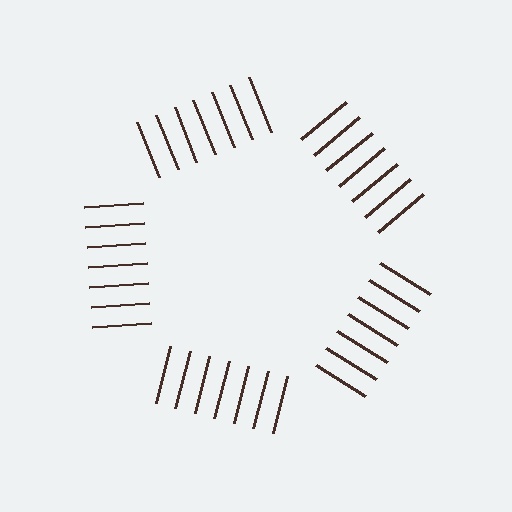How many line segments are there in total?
35 — 7 along each of the 5 edges.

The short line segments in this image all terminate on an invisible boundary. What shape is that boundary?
An illusory pentagon — the line segments terminate on its edges but no continuous stroke is drawn.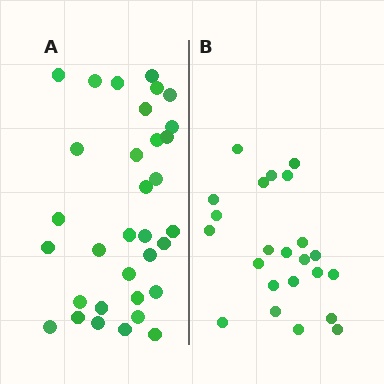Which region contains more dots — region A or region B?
Region A (the left region) has more dots.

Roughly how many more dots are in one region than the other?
Region A has roughly 10 or so more dots than region B.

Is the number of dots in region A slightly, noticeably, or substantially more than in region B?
Region A has noticeably more, but not dramatically so. The ratio is roughly 1.4 to 1.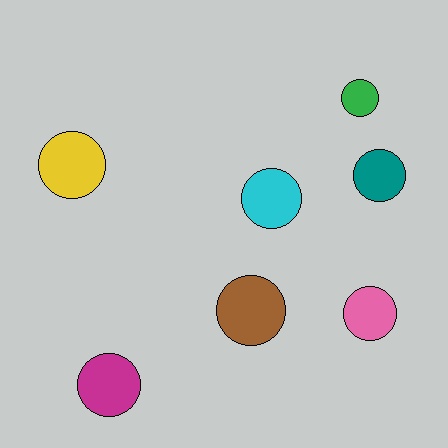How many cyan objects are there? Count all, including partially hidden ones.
There is 1 cyan object.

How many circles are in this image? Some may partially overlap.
There are 7 circles.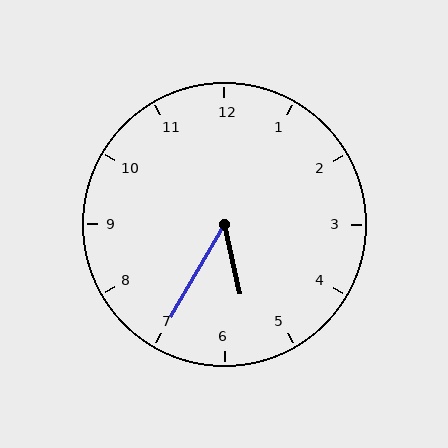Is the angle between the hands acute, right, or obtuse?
It is acute.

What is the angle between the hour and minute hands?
Approximately 42 degrees.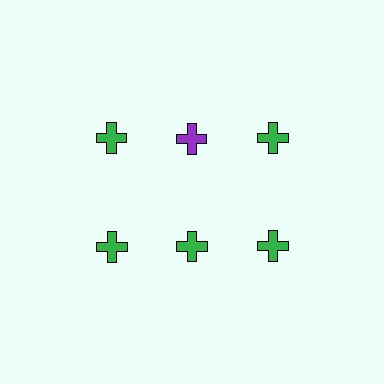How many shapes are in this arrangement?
There are 6 shapes arranged in a grid pattern.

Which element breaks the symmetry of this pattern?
The purple cross in the top row, second from left column breaks the symmetry. All other shapes are green crosses.